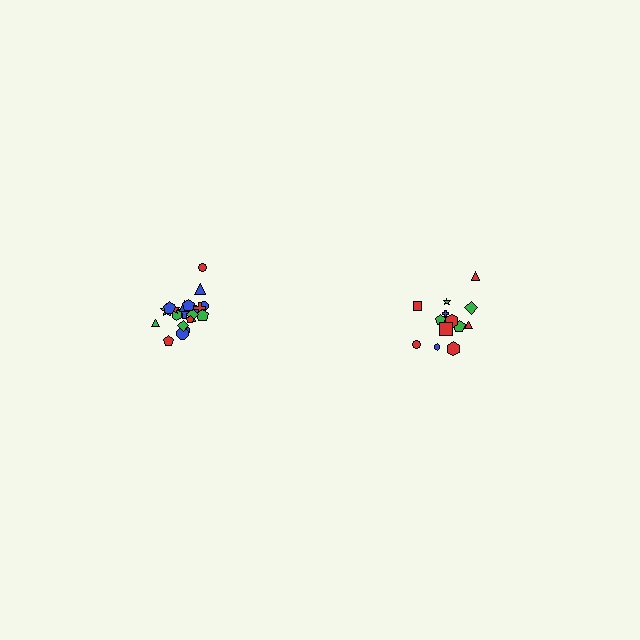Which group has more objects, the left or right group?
The left group.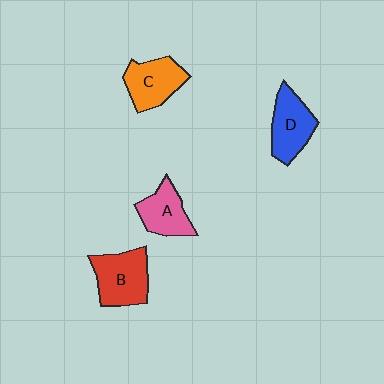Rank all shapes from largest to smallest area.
From largest to smallest: B (red), D (blue), C (orange), A (pink).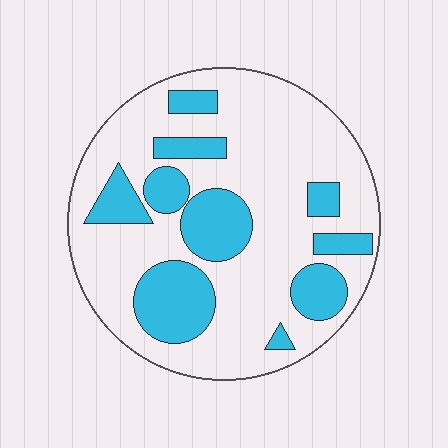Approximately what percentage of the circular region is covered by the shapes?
Approximately 30%.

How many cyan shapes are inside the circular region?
10.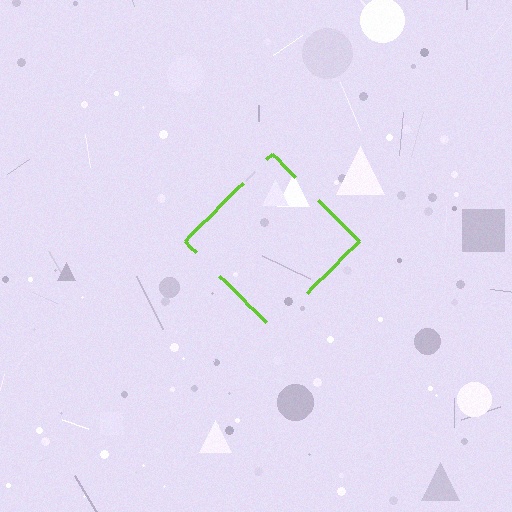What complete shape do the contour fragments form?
The contour fragments form a diamond.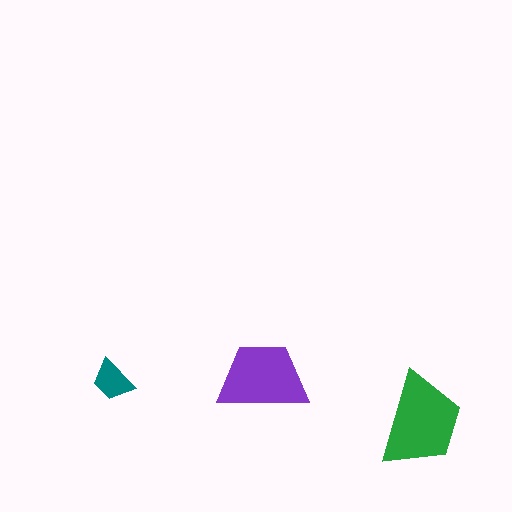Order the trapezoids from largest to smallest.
the green one, the purple one, the teal one.